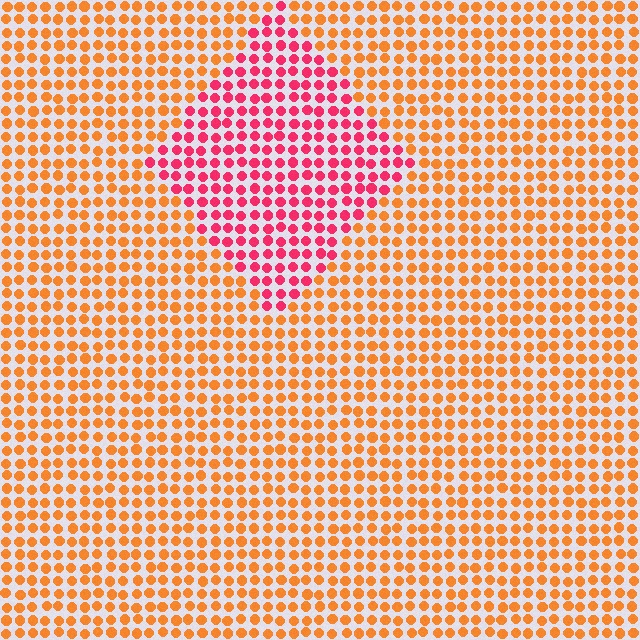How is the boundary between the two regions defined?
The boundary is defined purely by a slight shift in hue (about 45 degrees). Spacing, size, and orientation are identical on both sides.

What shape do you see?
I see a diamond.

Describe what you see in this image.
The image is filled with small orange elements in a uniform arrangement. A diamond-shaped region is visible where the elements are tinted to a slightly different hue, forming a subtle color boundary.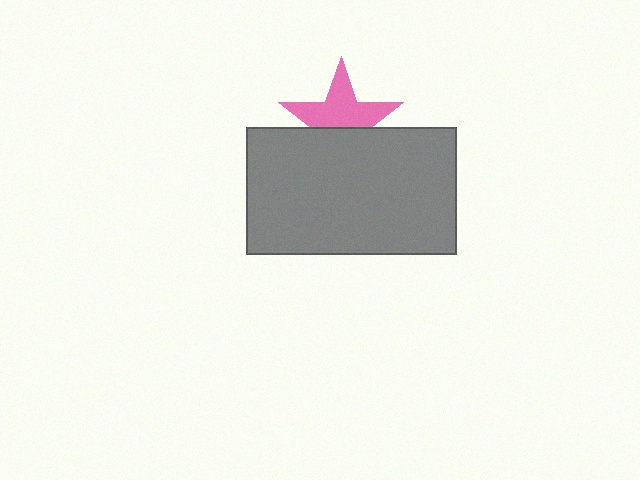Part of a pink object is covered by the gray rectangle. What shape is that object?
It is a star.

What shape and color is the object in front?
The object in front is a gray rectangle.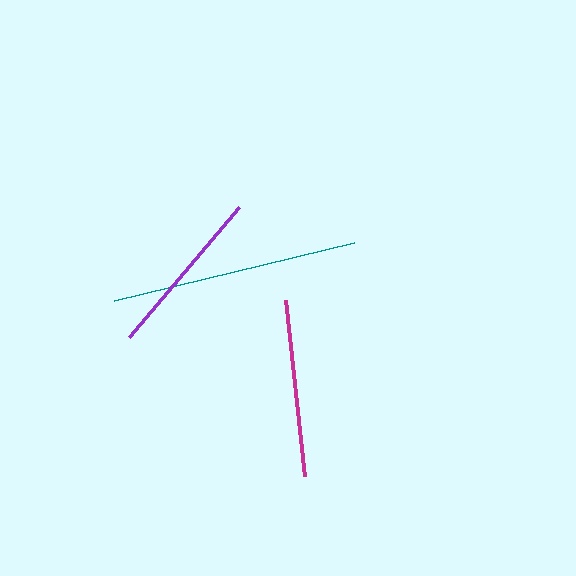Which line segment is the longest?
The teal line is the longest at approximately 247 pixels.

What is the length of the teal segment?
The teal segment is approximately 247 pixels long.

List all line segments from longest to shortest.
From longest to shortest: teal, magenta, purple.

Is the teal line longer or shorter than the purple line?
The teal line is longer than the purple line.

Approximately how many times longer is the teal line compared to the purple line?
The teal line is approximately 1.4 times the length of the purple line.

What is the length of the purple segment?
The purple segment is approximately 171 pixels long.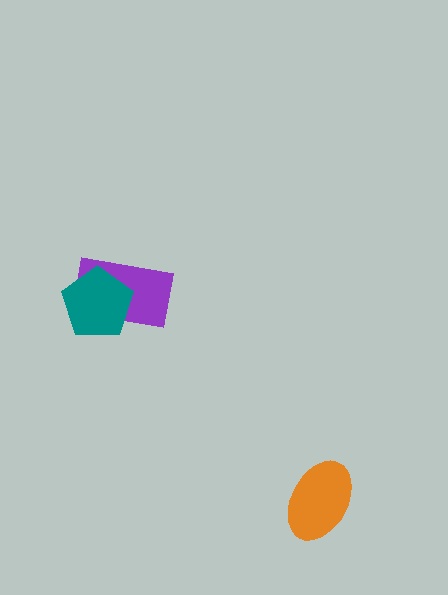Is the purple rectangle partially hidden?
Yes, it is partially covered by another shape.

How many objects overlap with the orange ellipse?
0 objects overlap with the orange ellipse.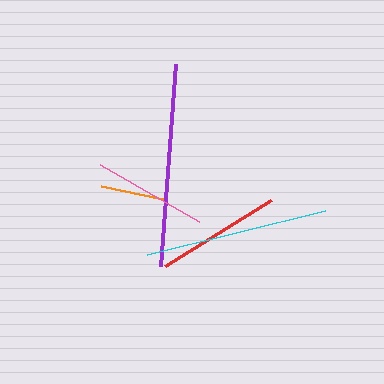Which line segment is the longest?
The purple line is the longest at approximately 203 pixels.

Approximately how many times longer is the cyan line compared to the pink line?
The cyan line is approximately 1.6 times the length of the pink line.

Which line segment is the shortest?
The orange line is the shortest at approximately 64 pixels.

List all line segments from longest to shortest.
From longest to shortest: purple, cyan, red, pink, orange.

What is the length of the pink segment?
The pink segment is approximately 113 pixels long.